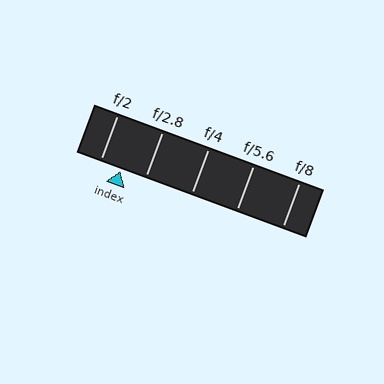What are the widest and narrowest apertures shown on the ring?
The widest aperture shown is f/2 and the narrowest is f/8.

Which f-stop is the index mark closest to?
The index mark is closest to f/2.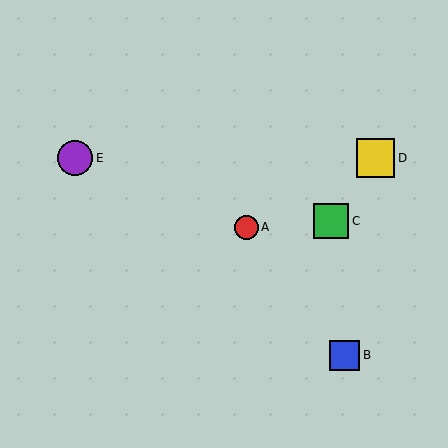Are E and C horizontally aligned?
No, E is at y≈158 and C is at y≈221.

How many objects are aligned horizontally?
2 objects (D, E) are aligned horizontally.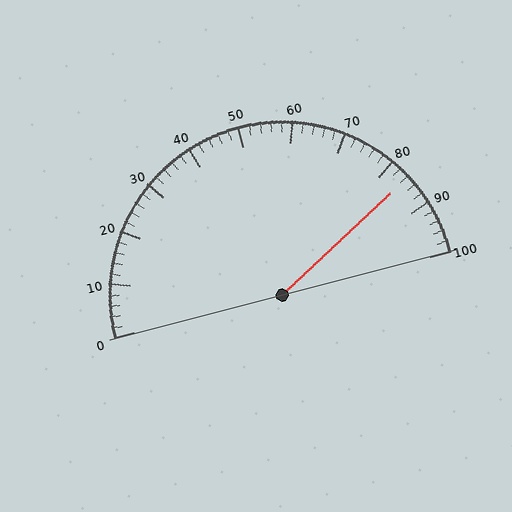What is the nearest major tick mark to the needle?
The nearest major tick mark is 80.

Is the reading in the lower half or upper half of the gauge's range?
The reading is in the upper half of the range (0 to 100).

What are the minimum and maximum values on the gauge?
The gauge ranges from 0 to 100.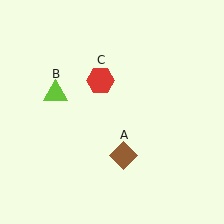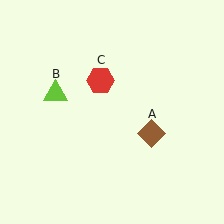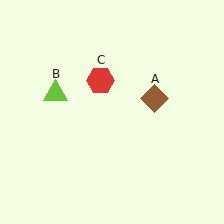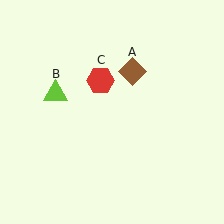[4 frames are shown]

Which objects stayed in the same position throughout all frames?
Lime triangle (object B) and red hexagon (object C) remained stationary.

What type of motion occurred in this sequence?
The brown diamond (object A) rotated counterclockwise around the center of the scene.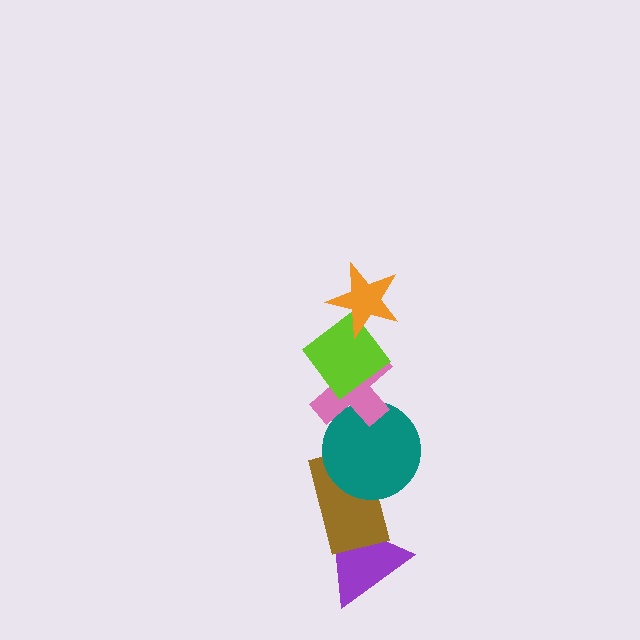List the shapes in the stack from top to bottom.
From top to bottom: the orange star, the lime diamond, the pink cross, the teal circle, the brown rectangle, the purple triangle.